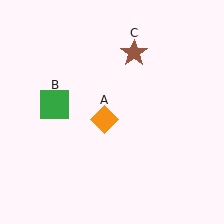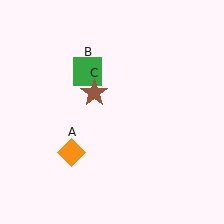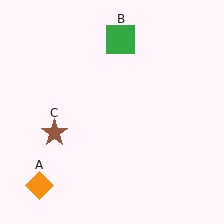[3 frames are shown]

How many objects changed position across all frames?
3 objects changed position: orange diamond (object A), green square (object B), brown star (object C).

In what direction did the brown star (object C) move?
The brown star (object C) moved down and to the left.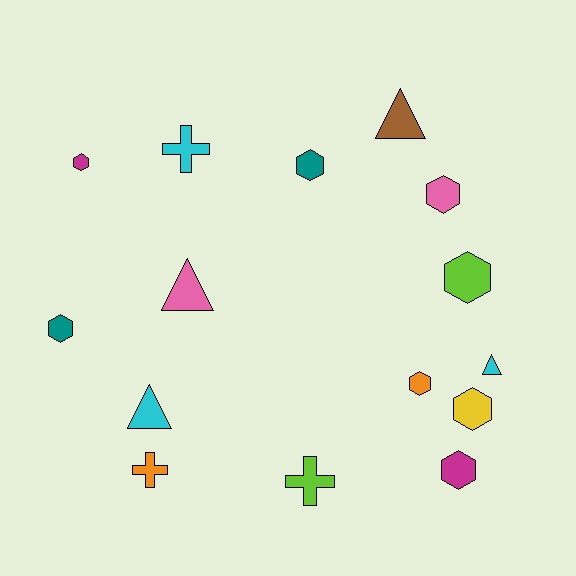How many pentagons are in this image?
There are no pentagons.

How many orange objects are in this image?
There are 2 orange objects.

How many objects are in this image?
There are 15 objects.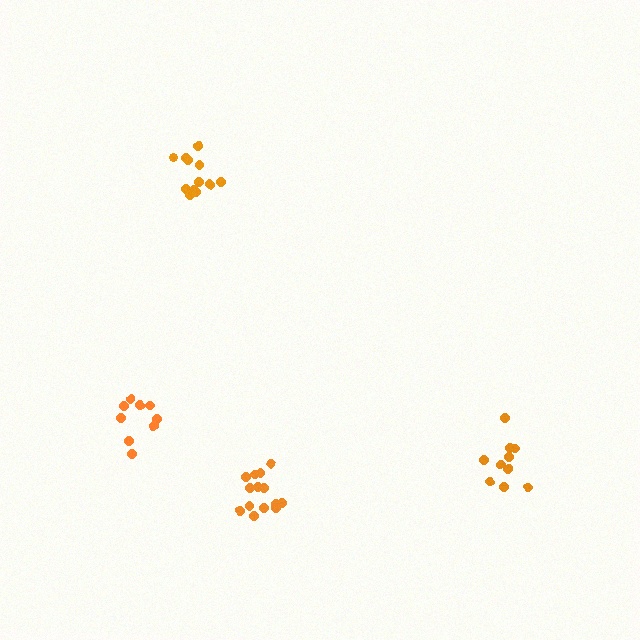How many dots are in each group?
Group 1: 9 dots, Group 2: 12 dots, Group 3: 10 dots, Group 4: 14 dots (45 total).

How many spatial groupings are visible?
There are 4 spatial groupings.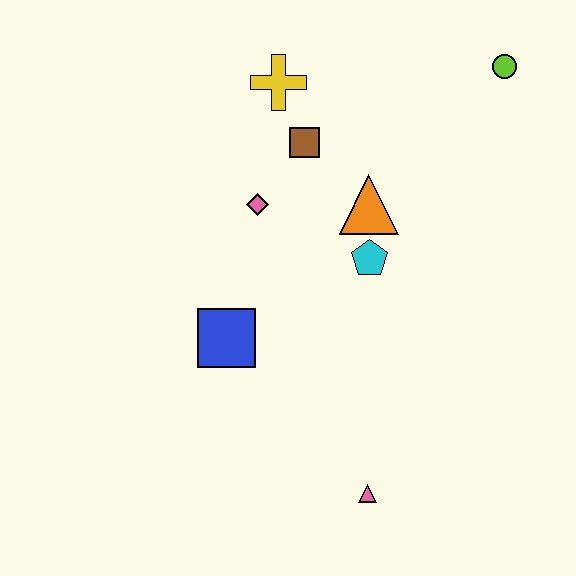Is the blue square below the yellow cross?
Yes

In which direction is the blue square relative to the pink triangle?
The blue square is above the pink triangle.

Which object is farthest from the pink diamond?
The pink triangle is farthest from the pink diamond.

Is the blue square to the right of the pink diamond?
No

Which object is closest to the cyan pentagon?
The orange triangle is closest to the cyan pentagon.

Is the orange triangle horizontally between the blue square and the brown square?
No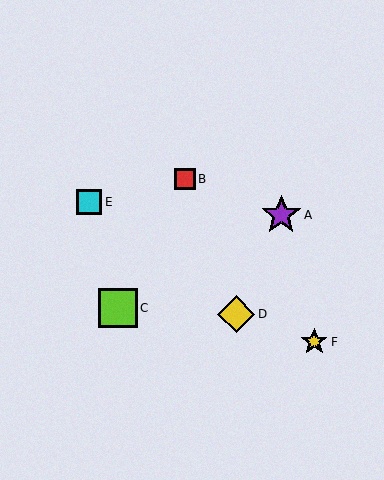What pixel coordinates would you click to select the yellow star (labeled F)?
Click at (314, 342) to select the yellow star F.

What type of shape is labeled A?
Shape A is a purple star.